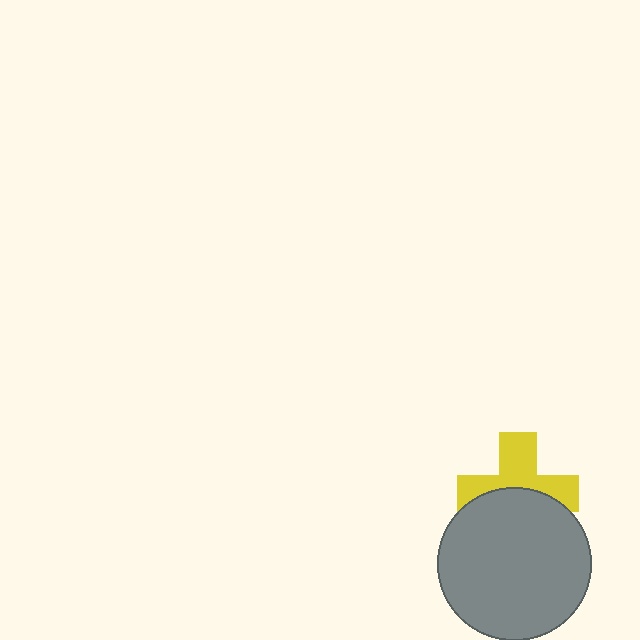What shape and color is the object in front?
The object in front is a gray circle.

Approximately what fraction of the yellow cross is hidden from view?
Roughly 46% of the yellow cross is hidden behind the gray circle.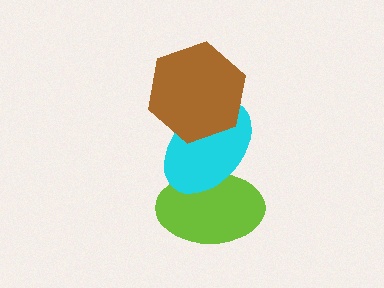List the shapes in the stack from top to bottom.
From top to bottom: the brown hexagon, the cyan ellipse, the lime ellipse.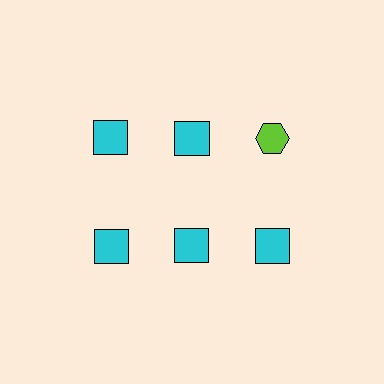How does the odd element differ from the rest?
It differs in both color (lime instead of cyan) and shape (hexagon instead of square).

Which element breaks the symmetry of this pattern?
The lime hexagon in the top row, center column breaks the symmetry. All other shapes are cyan squares.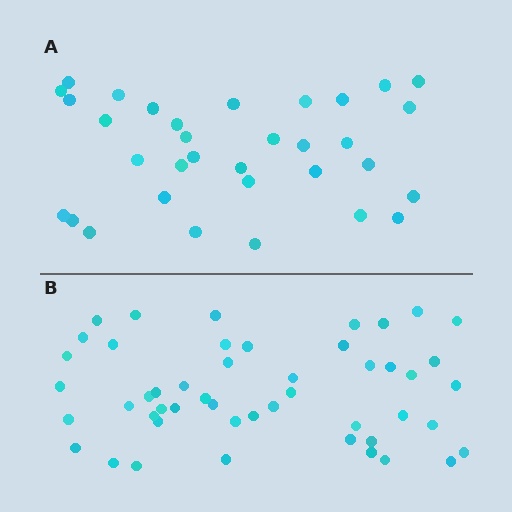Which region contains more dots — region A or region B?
Region B (the bottom region) has more dots.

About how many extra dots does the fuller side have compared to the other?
Region B has approximately 15 more dots than region A.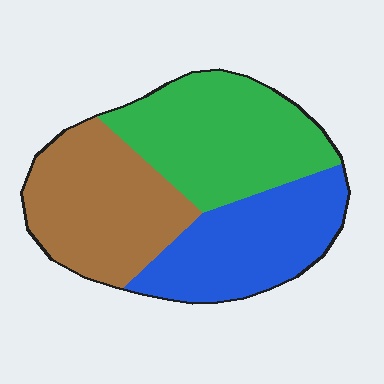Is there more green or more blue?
Green.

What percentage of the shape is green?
Green takes up about three eighths (3/8) of the shape.